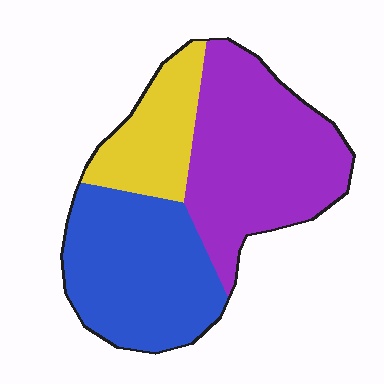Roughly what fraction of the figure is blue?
Blue covers 37% of the figure.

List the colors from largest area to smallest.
From largest to smallest: purple, blue, yellow.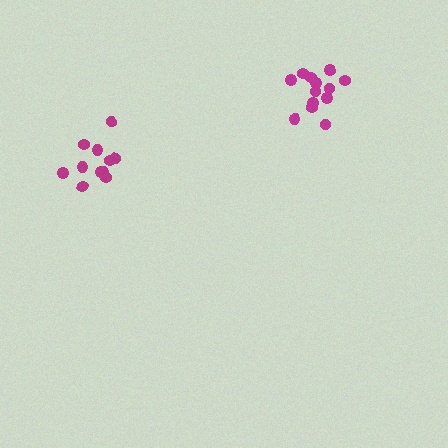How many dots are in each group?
Group 1: 11 dots, Group 2: 13 dots (24 total).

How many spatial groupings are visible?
There are 2 spatial groupings.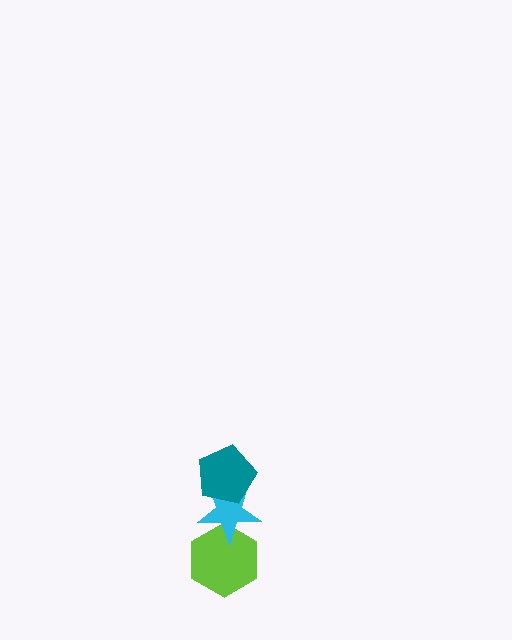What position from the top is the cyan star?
The cyan star is 2nd from the top.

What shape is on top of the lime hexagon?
The cyan star is on top of the lime hexagon.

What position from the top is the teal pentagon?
The teal pentagon is 1st from the top.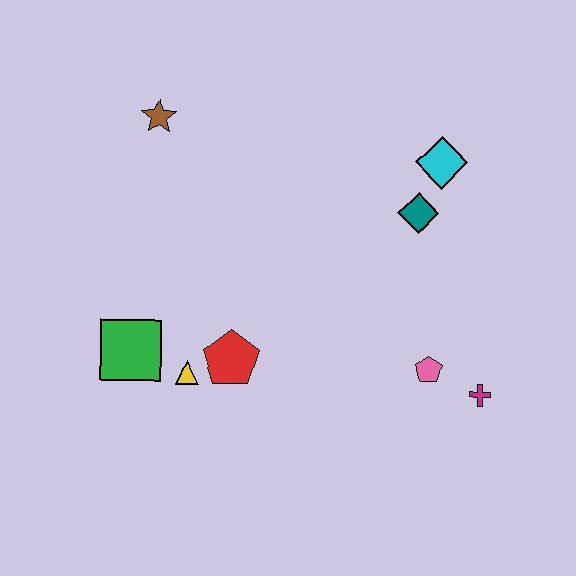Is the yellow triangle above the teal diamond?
No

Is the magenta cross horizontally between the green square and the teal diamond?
No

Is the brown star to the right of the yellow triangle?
No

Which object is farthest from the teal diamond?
The green square is farthest from the teal diamond.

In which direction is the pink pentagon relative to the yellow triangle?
The pink pentagon is to the right of the yellow triangle.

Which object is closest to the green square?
The yellow triangle is closest to the green square.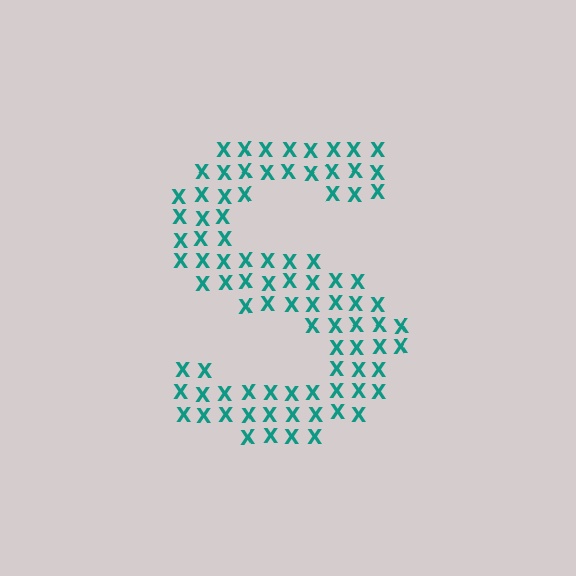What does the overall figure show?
The overall figure shows the letter S.